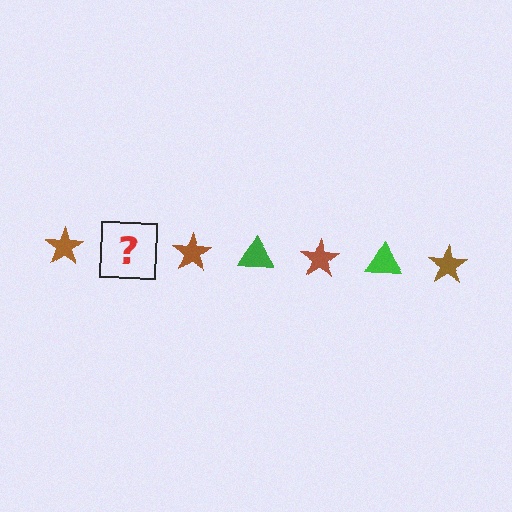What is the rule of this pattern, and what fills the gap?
The rule is that the pattern alternates between brown star and green triangle. The gap should be filled with a green triangle.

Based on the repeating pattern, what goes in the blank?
The blank should be a green triangle.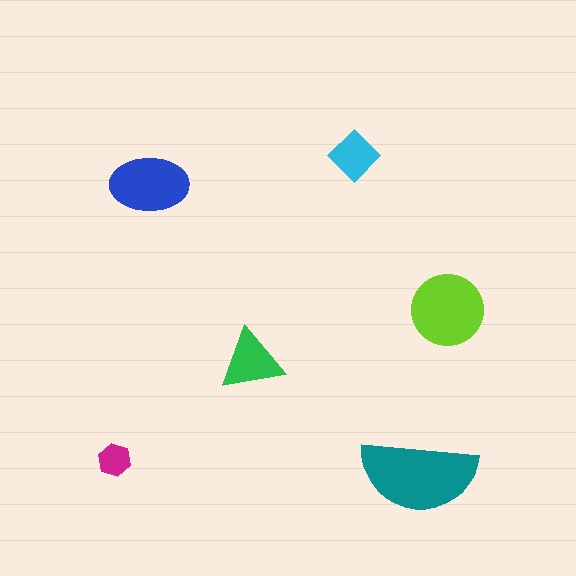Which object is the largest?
The teal semicircle.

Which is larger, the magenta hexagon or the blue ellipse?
The blue ellipse.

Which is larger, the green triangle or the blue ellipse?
The blue ellipse.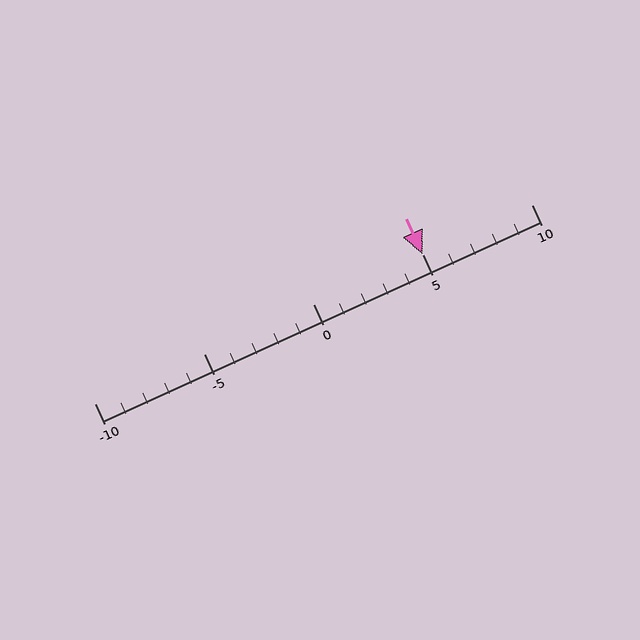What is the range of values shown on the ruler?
The ruler shows values from -10 to 10.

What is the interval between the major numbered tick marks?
The major tick marks are spaced 5 units apart.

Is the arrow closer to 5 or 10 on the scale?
The arrow is closer to 5.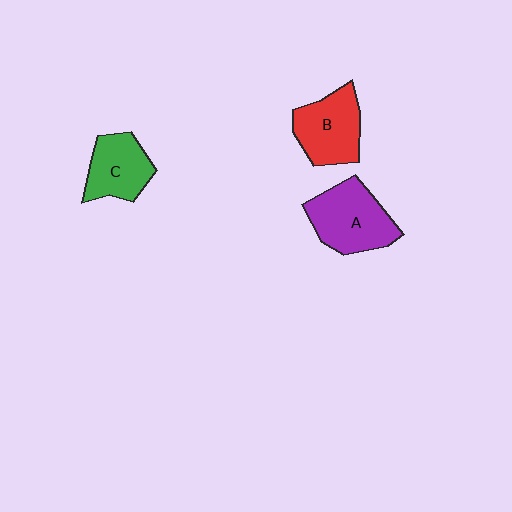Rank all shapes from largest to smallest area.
From largest to smallest: A (purple), B (red), C (green).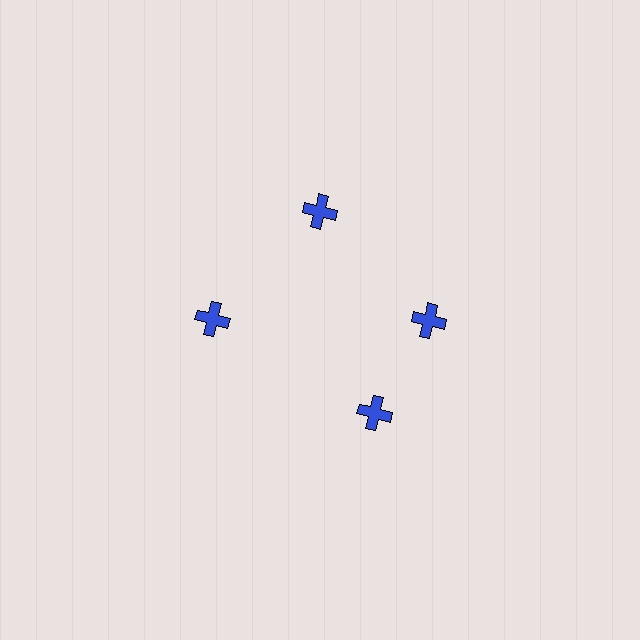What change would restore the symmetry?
The symmetry would be restored by rotating it back into even spacing with its neighbors so that all 4 crosses sit at equal angles and equal distance from the center.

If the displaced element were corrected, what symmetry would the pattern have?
It would have 4-fold rotational symmetry — the pattern would map onto itself every 90 degrees.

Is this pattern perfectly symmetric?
No. The 4 blue crosses are arranged in a ring, but one element near the 6 o'clock position is rotated out of alignment along the ring, breaking the 4-fold rotational symmetry.